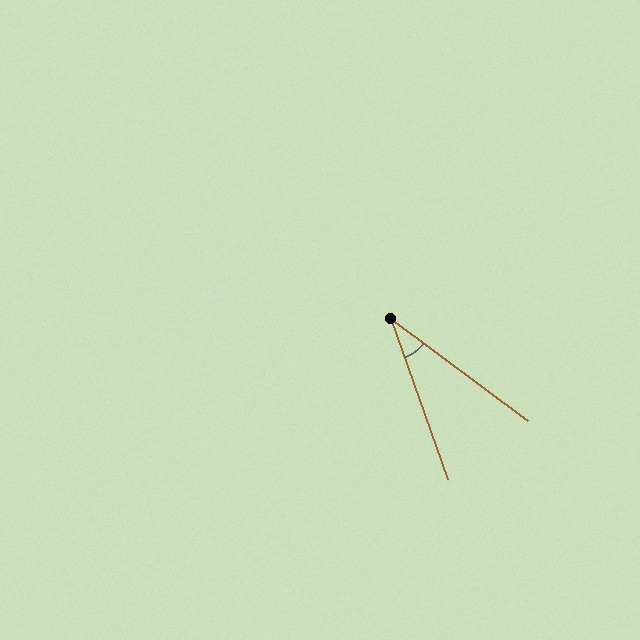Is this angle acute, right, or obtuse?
It is acute.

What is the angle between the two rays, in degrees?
Approximately 34 degrees.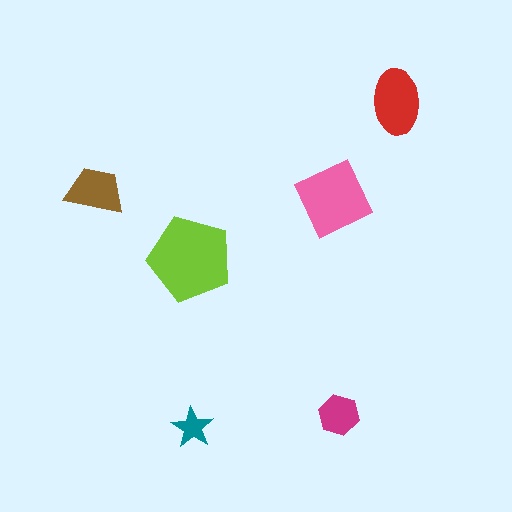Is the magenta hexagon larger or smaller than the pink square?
Smaller.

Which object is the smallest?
The teal star.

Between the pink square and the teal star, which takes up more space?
The pink square.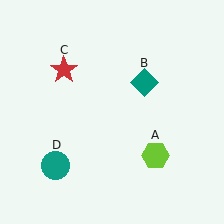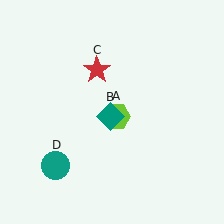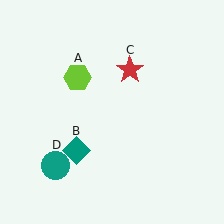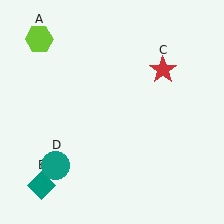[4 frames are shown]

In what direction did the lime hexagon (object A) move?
The lime hexagon (object A) moved up and to the left.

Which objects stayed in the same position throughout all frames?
Teal circle (object D) remained stationary.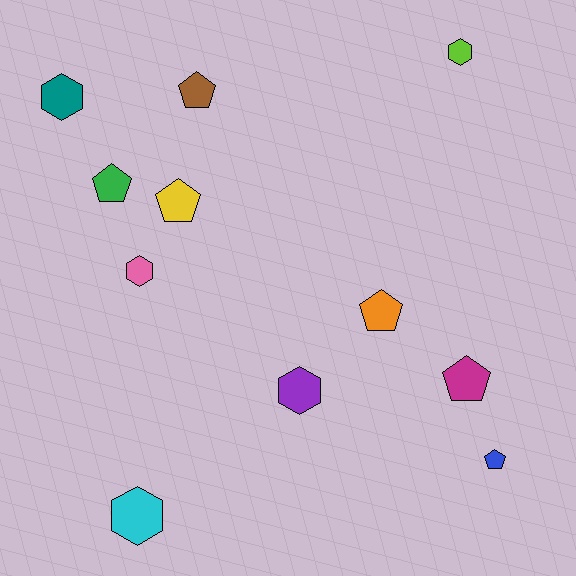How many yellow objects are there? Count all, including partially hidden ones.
There is 1 yellow object.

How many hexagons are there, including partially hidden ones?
There are 5 hexagons.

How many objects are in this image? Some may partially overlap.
There are 11 objects.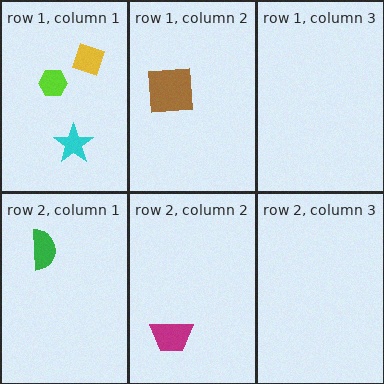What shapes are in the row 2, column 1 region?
The green semicircle.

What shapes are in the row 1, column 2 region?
The brown square.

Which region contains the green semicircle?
The row 2, column 1 region.